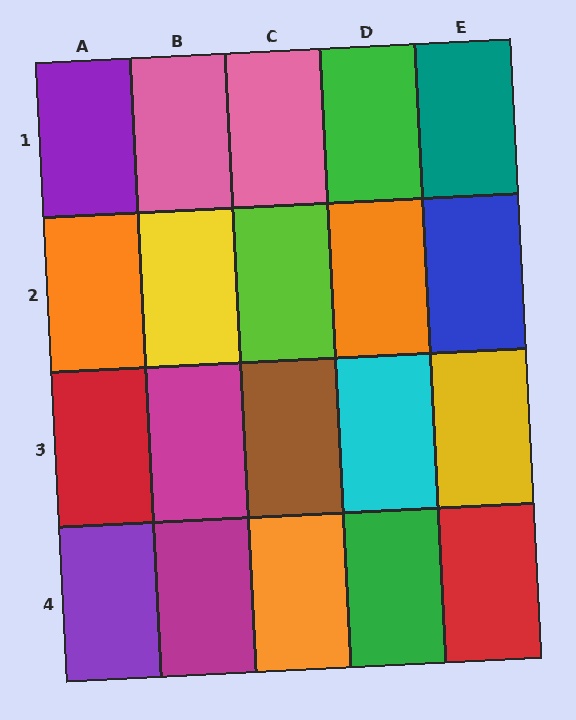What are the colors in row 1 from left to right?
Purple, pink, pink, green, teal.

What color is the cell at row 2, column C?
Lime.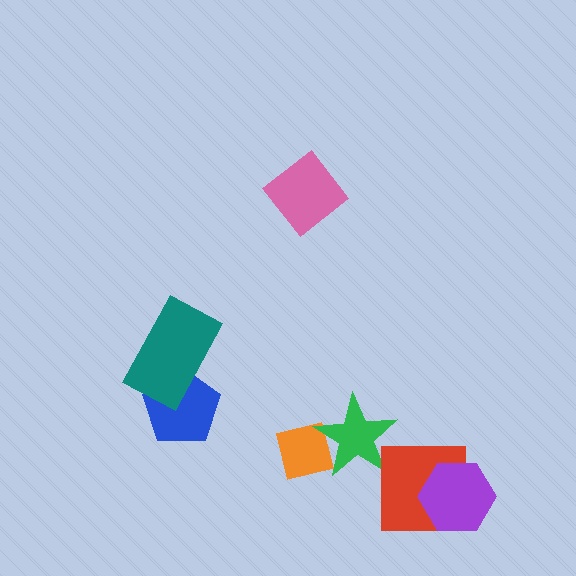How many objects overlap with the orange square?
1 object overlaps with the orange square.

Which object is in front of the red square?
The purple hexagon is in front of the red square.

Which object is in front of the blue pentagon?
The teal rectangle is in front of the blue pentagon.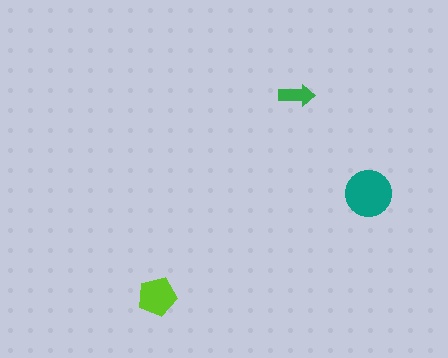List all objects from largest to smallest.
The teal circle, the lime pentagon, the green arrow.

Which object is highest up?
The green arrow is topmost.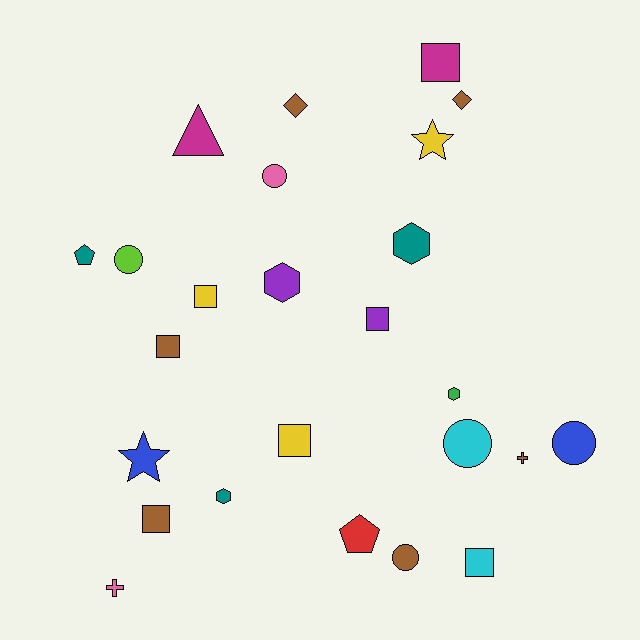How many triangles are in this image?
There is 1 triangle.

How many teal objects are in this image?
There are 3 teal objects.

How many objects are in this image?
There are 25 objects.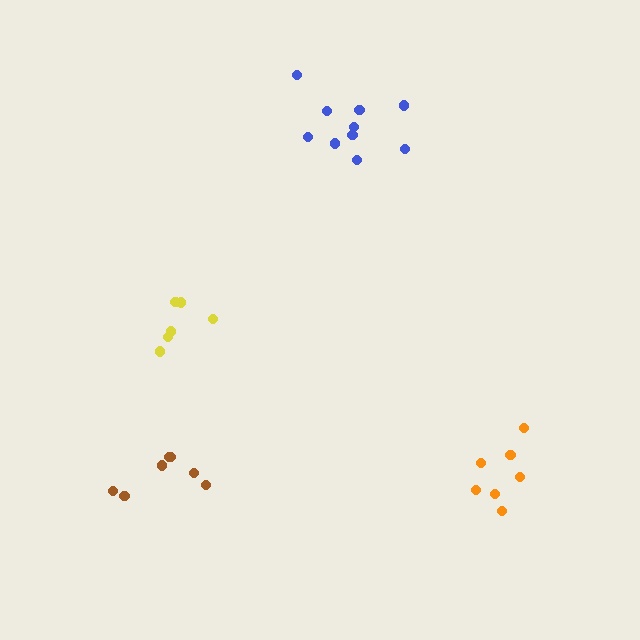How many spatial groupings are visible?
There are 4 spatial groupings.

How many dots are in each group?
Group 1: 7 dots, Group 2: 7 dots, Group 3: 10 dots, Group 4: 6 dots (30 total).